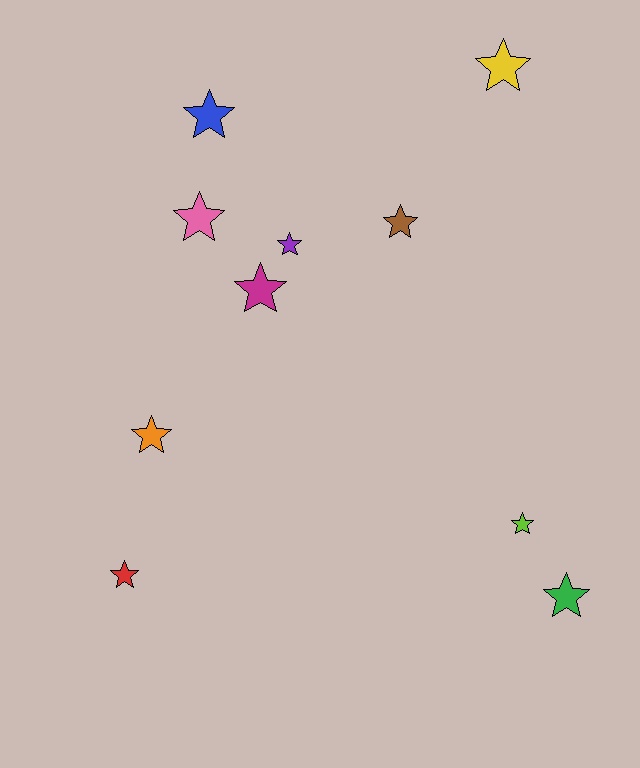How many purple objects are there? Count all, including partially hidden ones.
There is 1 purple object.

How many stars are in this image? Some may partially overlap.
There are 10 stars.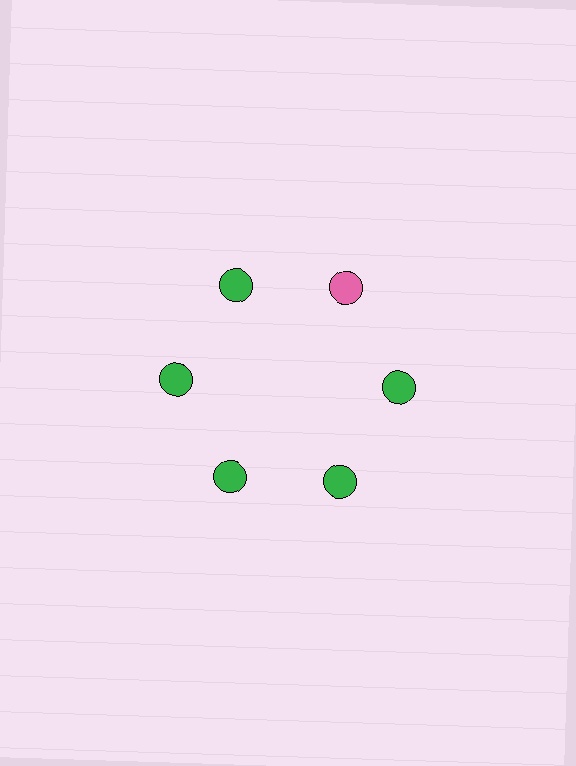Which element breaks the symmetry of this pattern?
The pink circle at roughly the 1 o'clock position breaks the symmetry. All other shapes are green circles.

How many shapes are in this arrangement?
There are 6 shapes arranged in a ring pattern.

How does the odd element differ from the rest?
It has a different color: pink instead of green.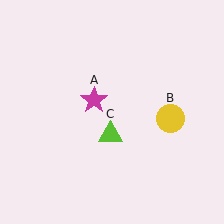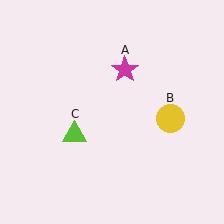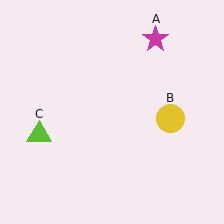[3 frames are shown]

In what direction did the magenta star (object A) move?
The magenta star (object A) moved up and to the right.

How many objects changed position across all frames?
2 objects changed position: magenta star (object A), lime triangle (object C).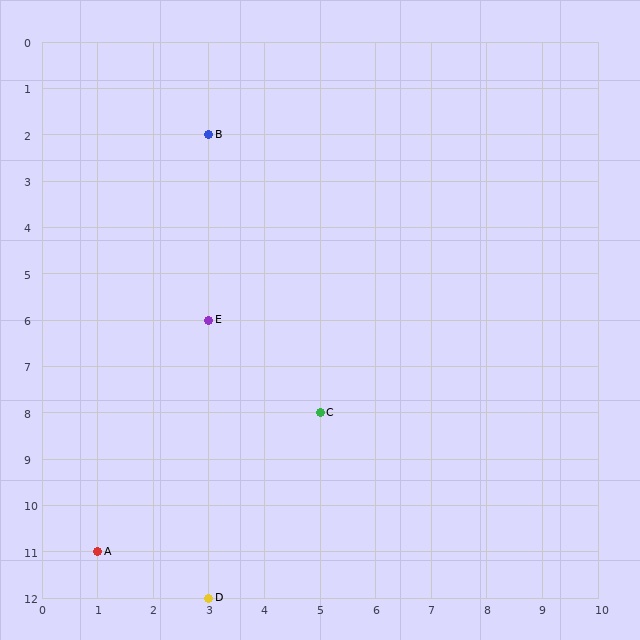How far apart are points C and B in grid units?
Points C and B are 2 columns and 6 rows apart (about 6.3 grid units diagonally).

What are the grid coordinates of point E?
Point E is at grid coordinates (3, 6).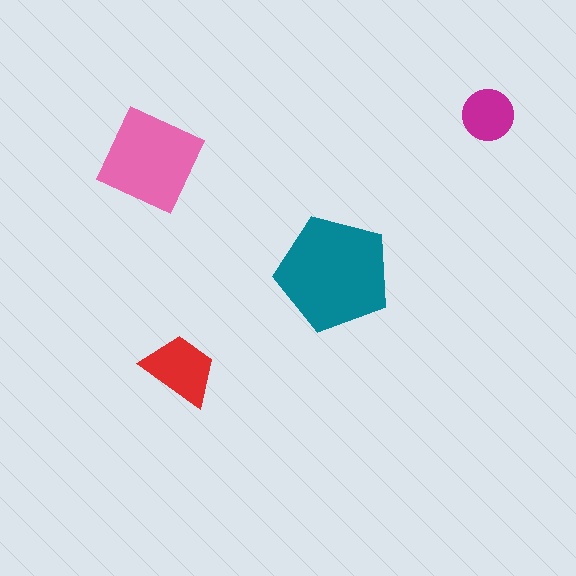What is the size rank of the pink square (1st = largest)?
2nd.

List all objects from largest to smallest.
The teal pentagon, the pink square, the red trapezoid, the magenta circle.